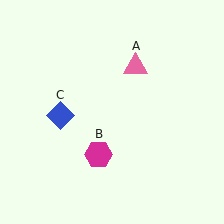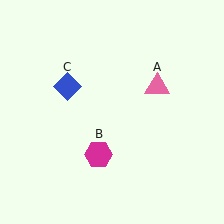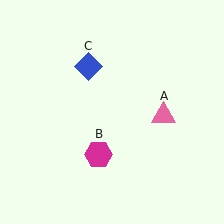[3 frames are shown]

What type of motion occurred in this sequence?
The pink triangle (object A), blue diamond (object C) rotated clockwise around the center of the scene.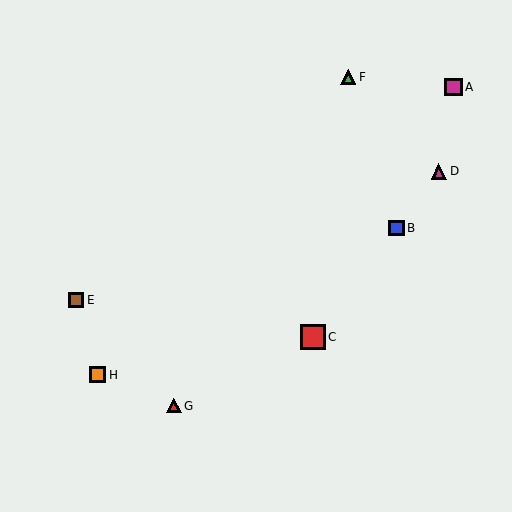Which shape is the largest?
The red square (labeled C) is the largest.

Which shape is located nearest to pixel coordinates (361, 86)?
The green triangle (labeled F) at (348, 77) is nearest to that location.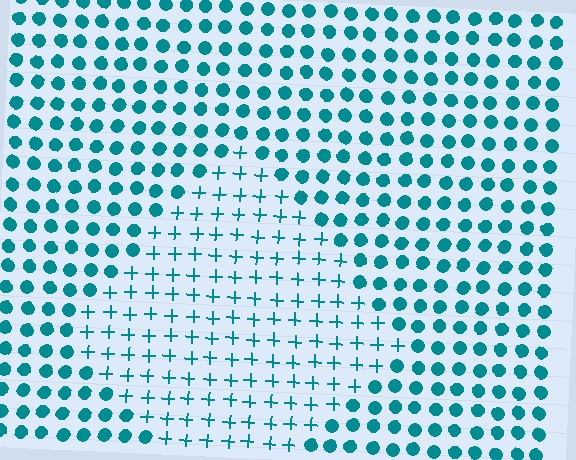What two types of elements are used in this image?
The image uses plus signs inside the diamond region and circles outside it.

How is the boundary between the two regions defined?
The boundary is defined by a change in element shape: plus signs inside vs. circles outside. All elements share the same color and spacing.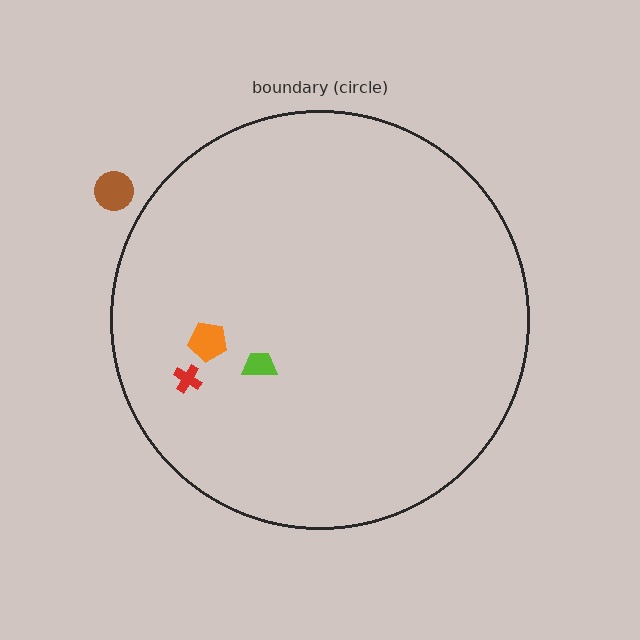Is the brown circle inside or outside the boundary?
Outside.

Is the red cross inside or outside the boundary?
Inside.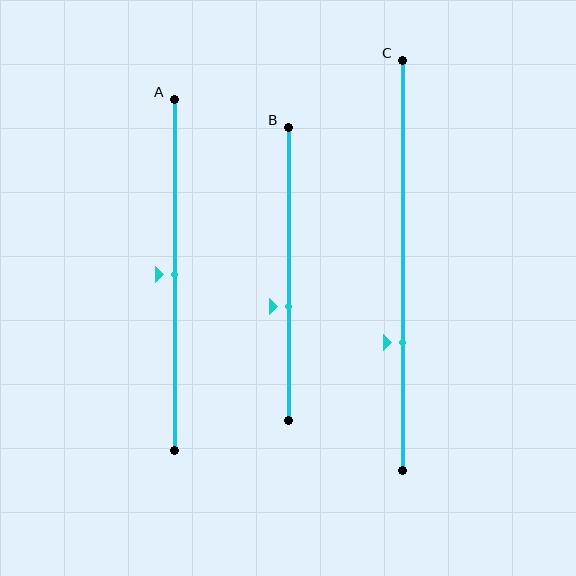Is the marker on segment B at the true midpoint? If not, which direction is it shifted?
No, the marker on segment B is shifted downward by about 11% of the segment length.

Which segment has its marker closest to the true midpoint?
Segment A has its marker closest to the true midpoint.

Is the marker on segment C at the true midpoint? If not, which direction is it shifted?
No, the marker on segment C is shifted downward by about 19% of the segment length.